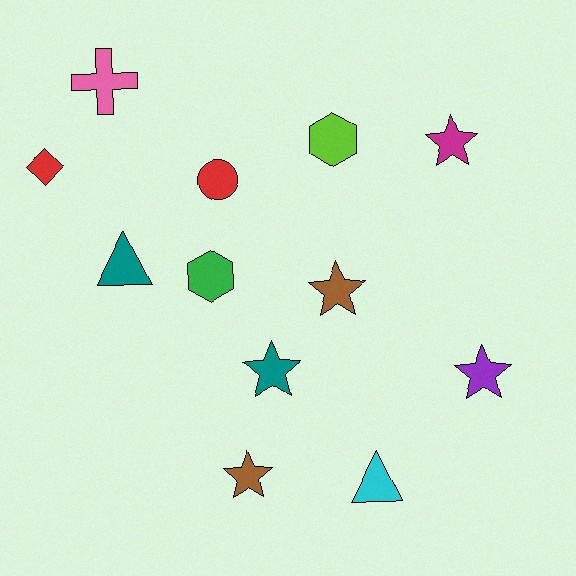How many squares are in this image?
There are no squares.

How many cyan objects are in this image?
There is 1 cyan object.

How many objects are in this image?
There are 12 objects.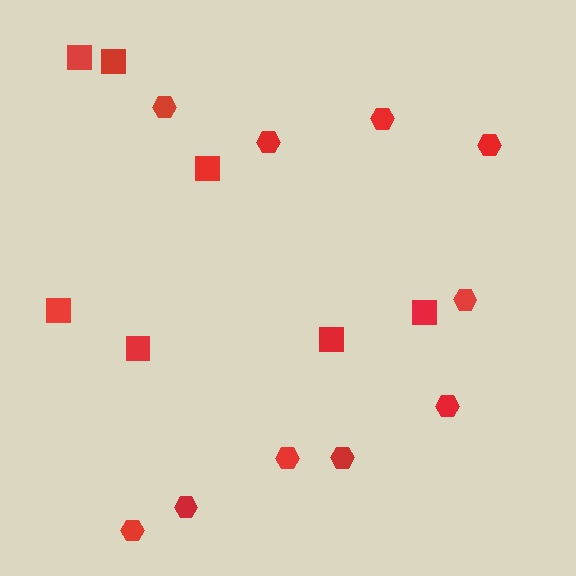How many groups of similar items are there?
There are 2 groups: one group of hexagons (10) and one group of squares (7).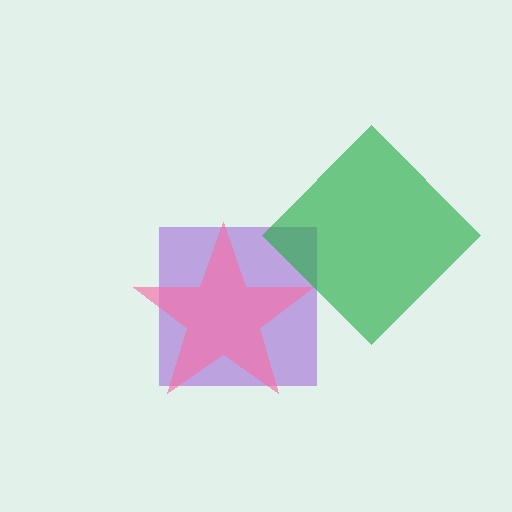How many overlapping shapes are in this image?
There are 3 overlapping shapes in the image.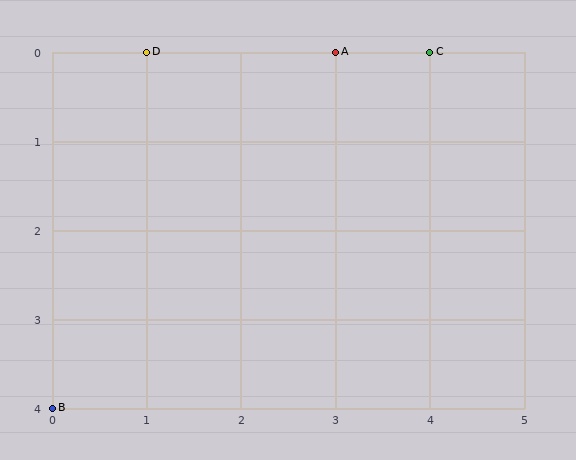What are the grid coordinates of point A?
Point A is at grid coordinates (3, 0).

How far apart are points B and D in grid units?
Points B and D are 1 column and 4 rows apart (about 4.1 grid units diagonally).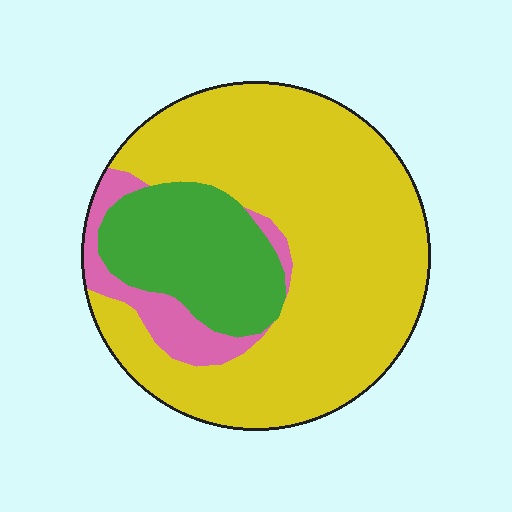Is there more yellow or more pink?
Yellow.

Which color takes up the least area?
Pink, at roughly 10%.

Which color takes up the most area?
Yellow, at roughly 70%.